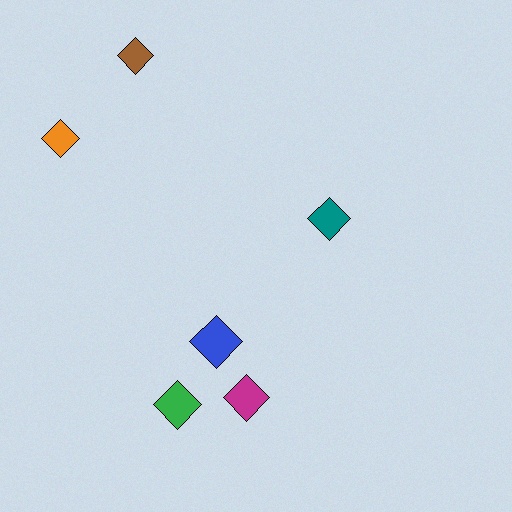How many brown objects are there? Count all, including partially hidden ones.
There is 1 brown object.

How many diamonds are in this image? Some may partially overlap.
There are 6 diamonds.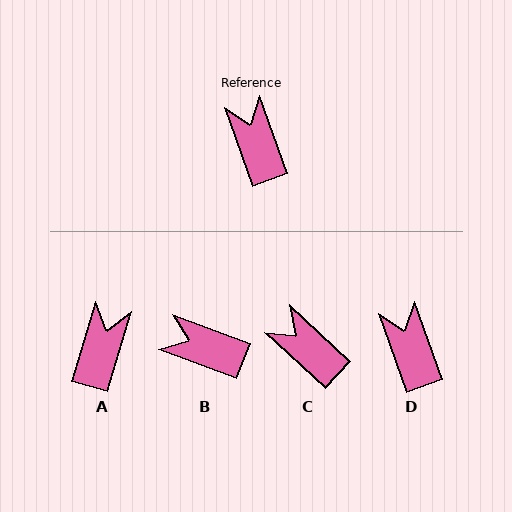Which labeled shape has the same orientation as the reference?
D.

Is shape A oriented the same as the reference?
No, it is off by about 36 degrees.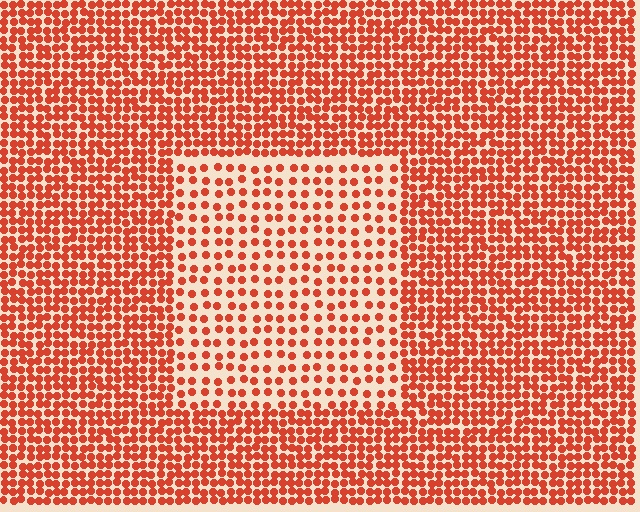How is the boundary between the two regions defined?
The boundary is defined by a change in element density (approximately 2.1x ratio). All elements are the same color, size, and shape.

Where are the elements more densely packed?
The elements are more densely packed outside the rectangle boundary.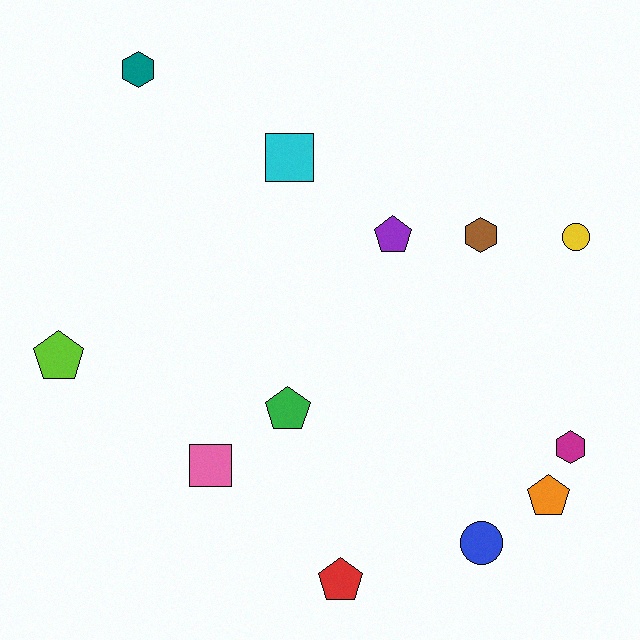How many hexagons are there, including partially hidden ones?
There are 3 hexagons.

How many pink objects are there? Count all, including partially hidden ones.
There is 1 pink object.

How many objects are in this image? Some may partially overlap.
There are 12 objects.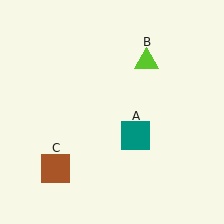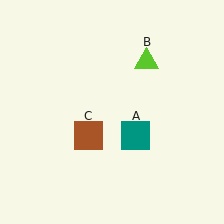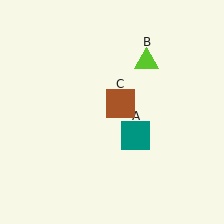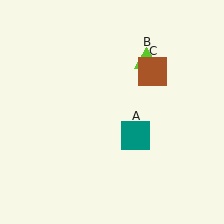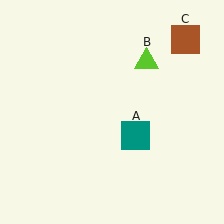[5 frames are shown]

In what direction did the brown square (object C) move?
The brown square (object C) moved up and to the right.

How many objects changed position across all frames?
1 object changed position: brown square (object C).